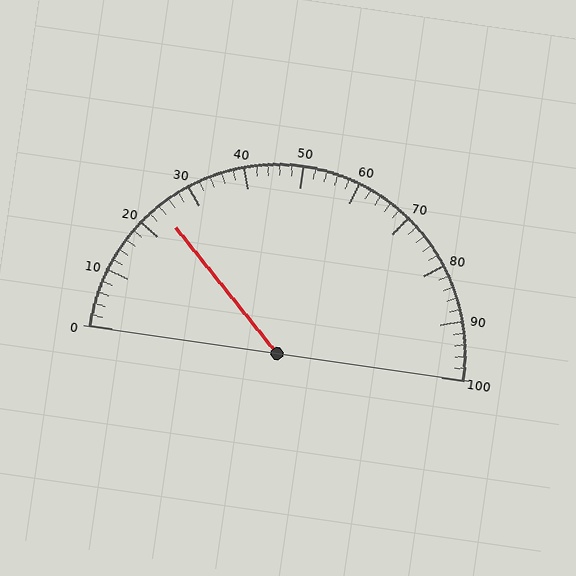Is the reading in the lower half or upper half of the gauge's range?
The reading is in the lower half of the range (0 to 100).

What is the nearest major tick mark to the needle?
The nearest major tick mark is 20.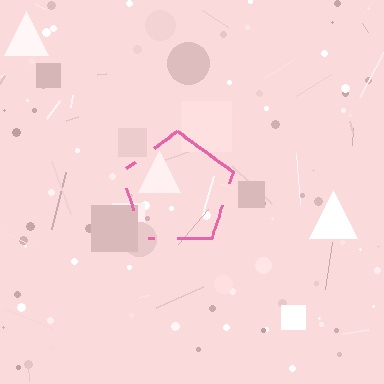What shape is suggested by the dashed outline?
The dashed outline suggests a pentagon.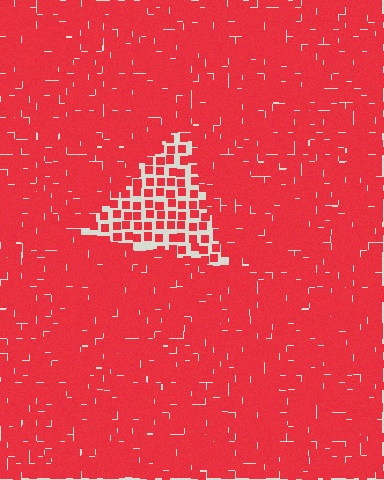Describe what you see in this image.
The image contains small red elements arranged at two different densities. A triangle-shaped region is visible where the elements are less densely packed than the surrounding area.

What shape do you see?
I see a triangle.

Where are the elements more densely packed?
The elements are more densely packed outside the triangle boundary.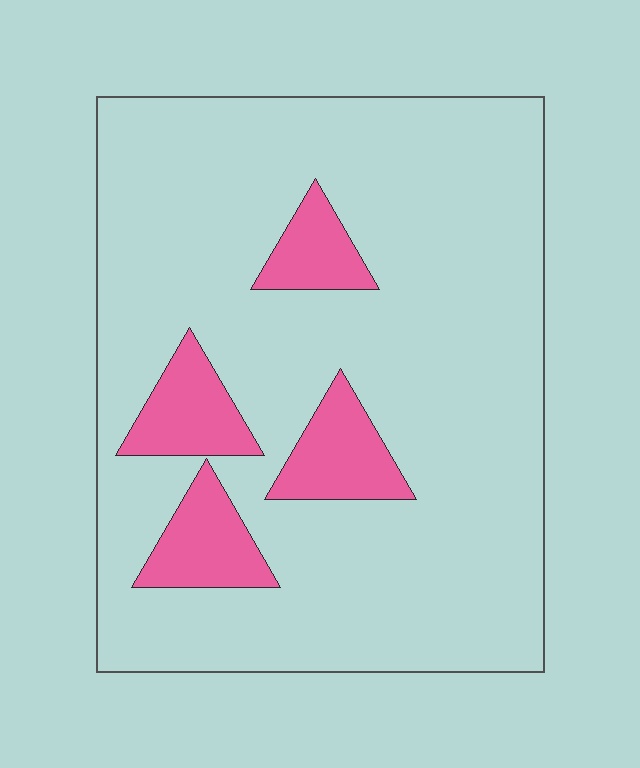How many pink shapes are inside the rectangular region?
4.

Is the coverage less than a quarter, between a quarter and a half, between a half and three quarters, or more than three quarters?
Less than a quarter.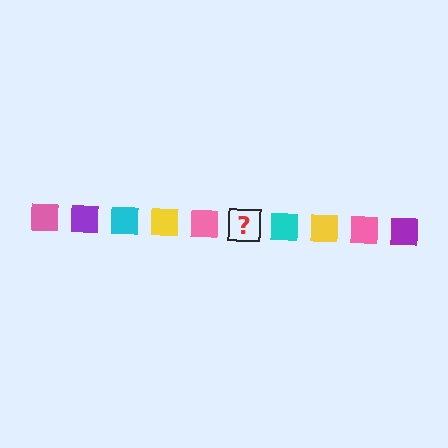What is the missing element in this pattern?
The missing element is a purple square.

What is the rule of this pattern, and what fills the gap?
The rule is that the pattern cycles through pink, purple, cyan, yellow squares. The gap should be filled with a purple square.